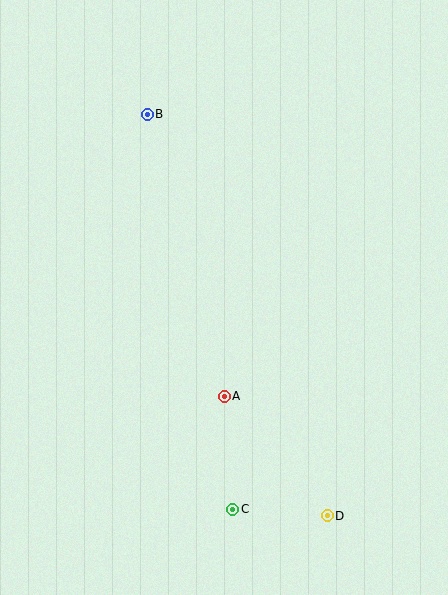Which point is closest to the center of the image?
Point A at (224, 396) is closest to the center.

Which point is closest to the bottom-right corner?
Point D is closest to the bottom-right corner.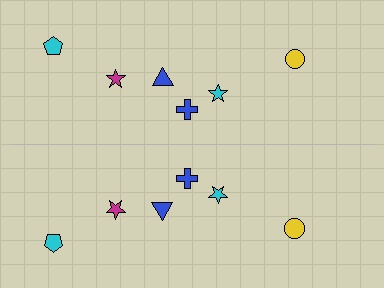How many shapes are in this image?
There are 12 shapes in this image.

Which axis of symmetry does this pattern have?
The pattern has a horizontal axis of symmetry running through the center of the image.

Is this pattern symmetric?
Yes, this pattern has bilateral (reflection) symmetry.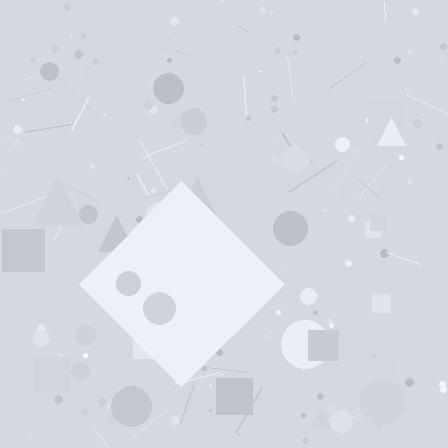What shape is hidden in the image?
A diamond is hidden in the image.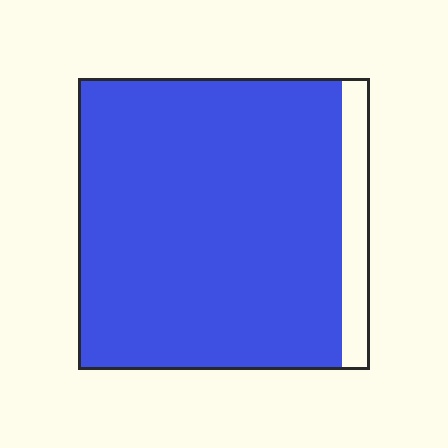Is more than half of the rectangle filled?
Yes.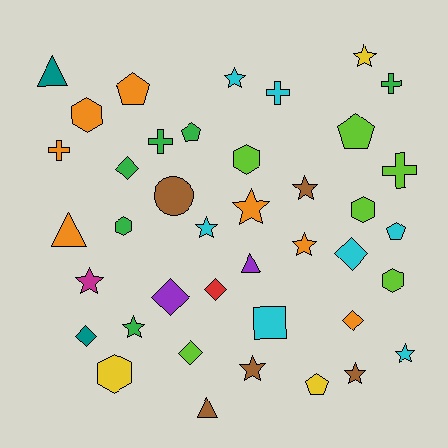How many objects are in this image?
There are 40 objects.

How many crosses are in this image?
There are 5 crosses.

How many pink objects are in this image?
There are no pink objects.